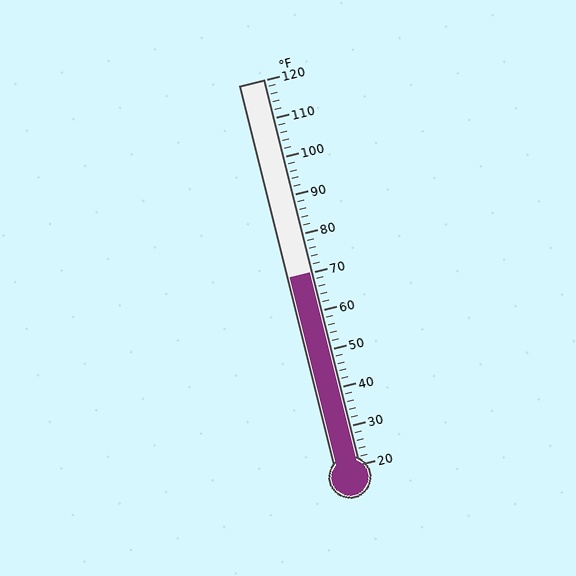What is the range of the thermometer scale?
The thermometer scale ranges from 20°F to 120°F.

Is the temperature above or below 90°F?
The temperature is below 90°F.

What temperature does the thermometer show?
The thermometer shows approximately 70°F.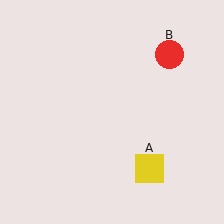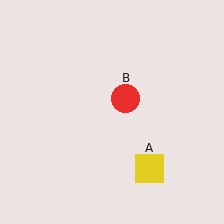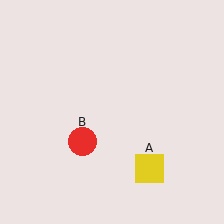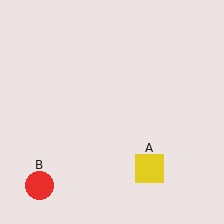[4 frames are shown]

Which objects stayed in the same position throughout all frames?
Yellow square (object A) remained stationary.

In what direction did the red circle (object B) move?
The red circle (object B) moved down and to the left.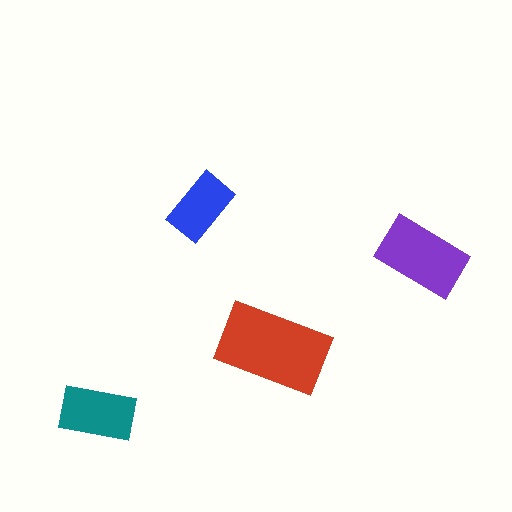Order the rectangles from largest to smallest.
the red one, the purple one, the teal one, the blue one.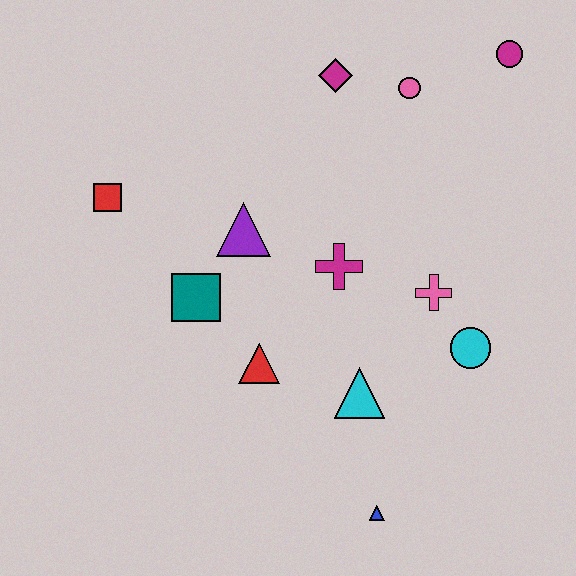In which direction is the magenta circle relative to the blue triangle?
The magenta circle is above the blue triangle.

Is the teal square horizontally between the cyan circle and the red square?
Yes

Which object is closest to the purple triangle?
The teal square is closest to the purple triangle.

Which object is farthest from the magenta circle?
The blue triangle is farthest from the magenta circle.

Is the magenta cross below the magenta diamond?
Yes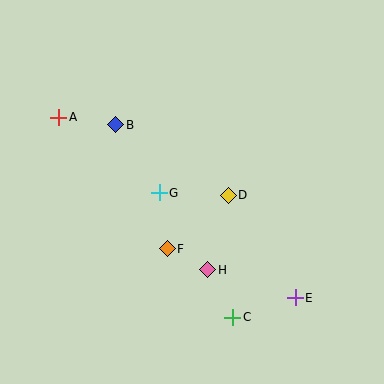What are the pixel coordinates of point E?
Point E is at (295, 298).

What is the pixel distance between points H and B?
The distance between H and B is 172 pixels.